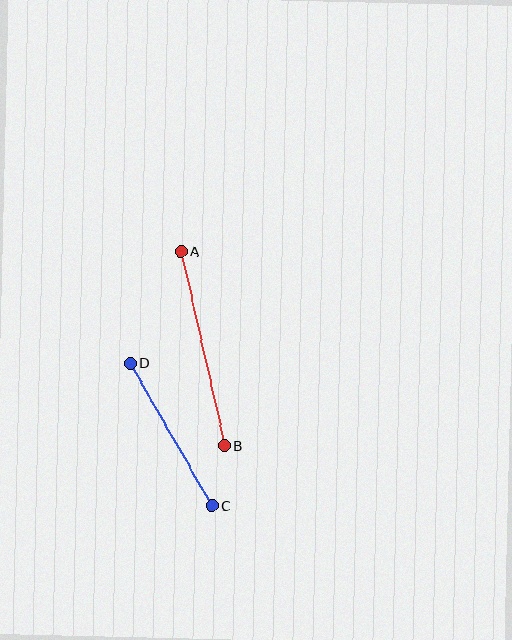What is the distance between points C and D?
The distance is approximately 164 pixels.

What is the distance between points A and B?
The distance is approximately 199 pixels.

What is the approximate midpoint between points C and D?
The midpoint is at approximately (171, 434) pixels.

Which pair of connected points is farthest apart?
Points A and B are farthest apart.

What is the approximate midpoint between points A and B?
The midpoint is at approximately (203, 349) pixels.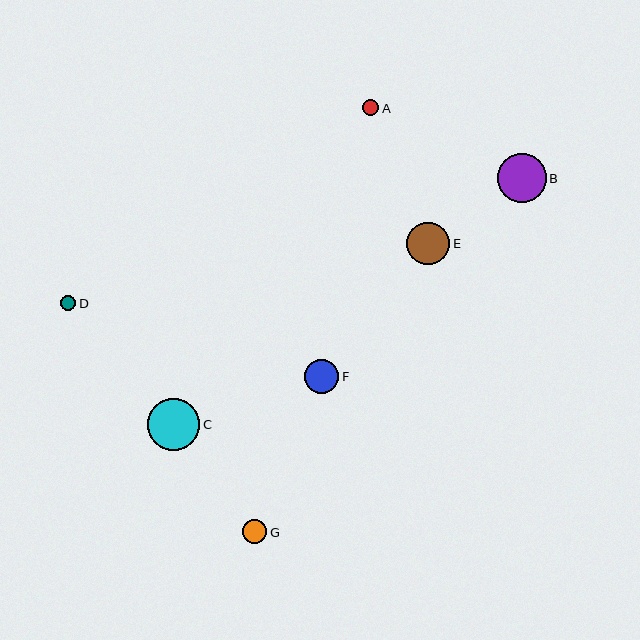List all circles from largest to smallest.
From largest to smallest: C, B, E, F, G, A, D.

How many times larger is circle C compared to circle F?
Circle C is approximately 1.5 times the size of circle F.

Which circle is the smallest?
Circle D is the smallest with a size of approximately 15 pixels.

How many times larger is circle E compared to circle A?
Circle E is approximately 2.6 times the size of circle A.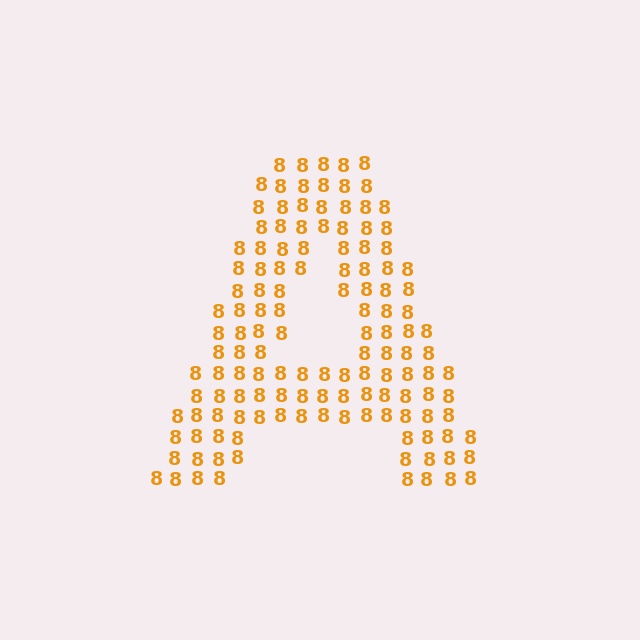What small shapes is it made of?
It is made of small digit 8's.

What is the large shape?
The large shape is the letter A.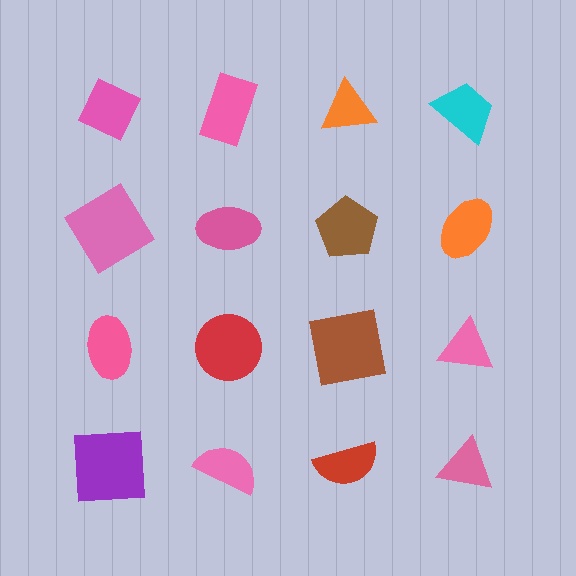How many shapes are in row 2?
4 shapes.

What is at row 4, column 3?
A red semicircle.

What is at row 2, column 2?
A pink ellipse.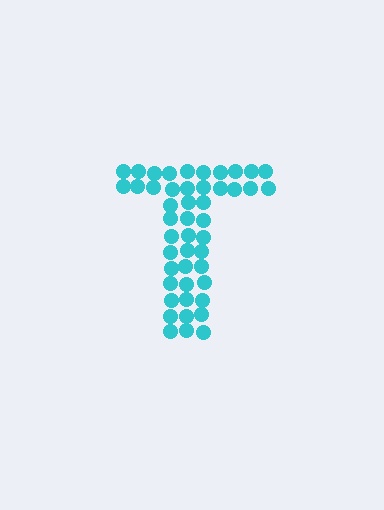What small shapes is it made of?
It is made of small circles.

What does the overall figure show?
The overall figure shows the letter T.